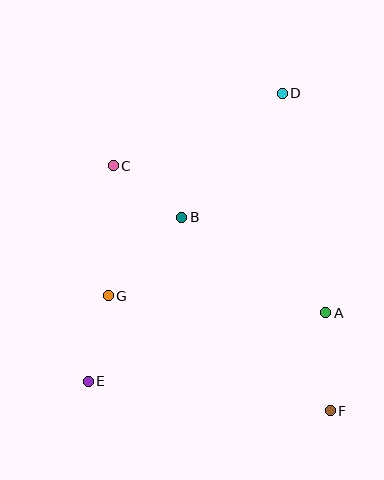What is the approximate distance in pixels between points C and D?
The distance between C and D is approximately 184 pixels.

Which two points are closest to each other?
Points B and C are closest to each other.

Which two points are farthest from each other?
Points D and E are farthest from each other.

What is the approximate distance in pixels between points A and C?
The distance between A and C is approximately 259 pixels.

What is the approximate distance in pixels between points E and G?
The distance between E and G is approximately 88 pixels.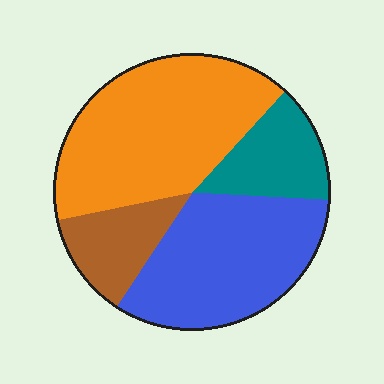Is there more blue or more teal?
Blue.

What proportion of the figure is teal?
Teal takes up less than a quarter of the figure.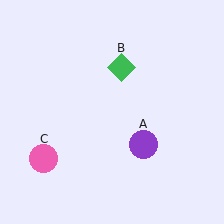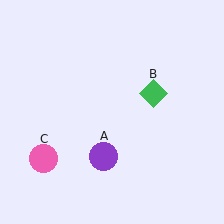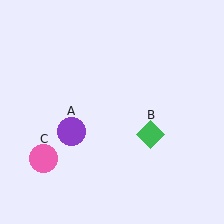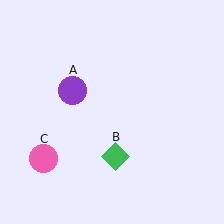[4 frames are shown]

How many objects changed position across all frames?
2 objects changed position: purple circle (object A), green diamond (object B).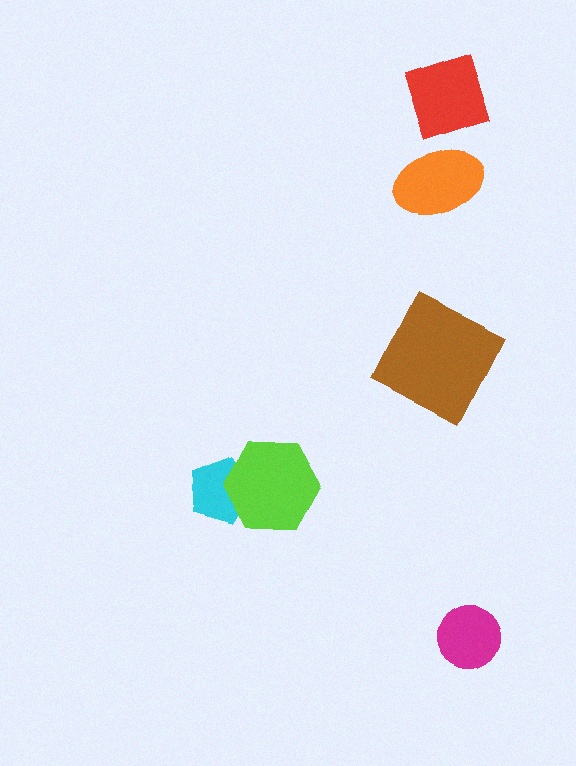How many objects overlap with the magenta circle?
0 objects overlap with the magenta circle.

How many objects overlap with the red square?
0 objects overlap with the red square.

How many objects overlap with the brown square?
0 objects overlap with the brown square.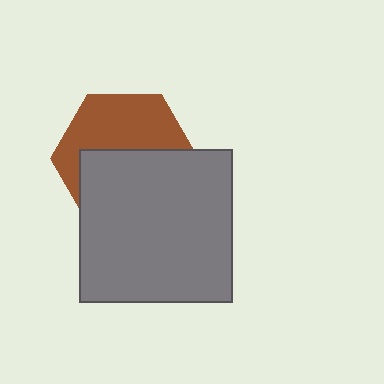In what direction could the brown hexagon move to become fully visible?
The brown hexagon could move up. That would shift it out from behind the gray square entirely.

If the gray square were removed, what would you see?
You would see the complete brown hexagon.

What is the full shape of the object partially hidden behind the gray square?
The partially hidden object is a brown hexagon.